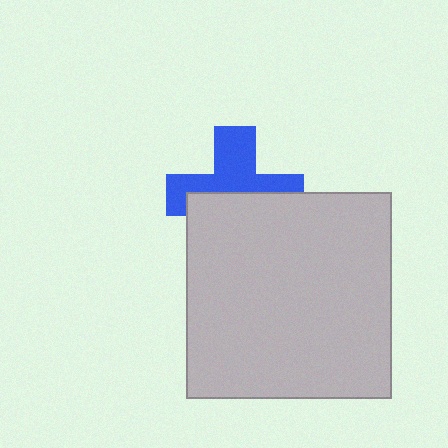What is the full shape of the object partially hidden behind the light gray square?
The partially hidden object is a blue cross.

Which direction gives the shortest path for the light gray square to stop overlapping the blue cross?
Moving down gives the shortest separation.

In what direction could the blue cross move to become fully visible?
The blue cross could move up. That would shift it out from behind the light gray square entirely.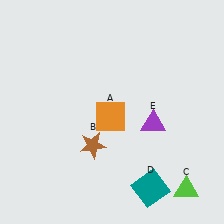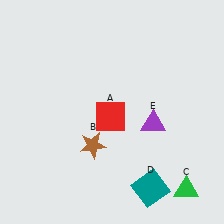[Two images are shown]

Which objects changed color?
A changed from orange to red. C changed from lime to green.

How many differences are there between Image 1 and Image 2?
There are 2 differences between the two images.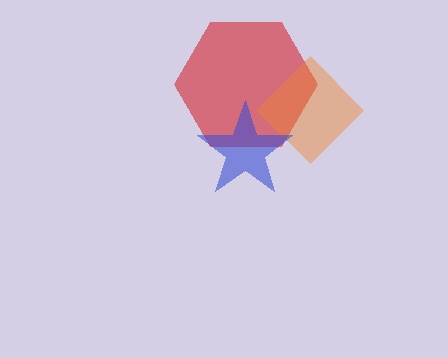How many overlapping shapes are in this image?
There are 3 overlapping shapes in the image.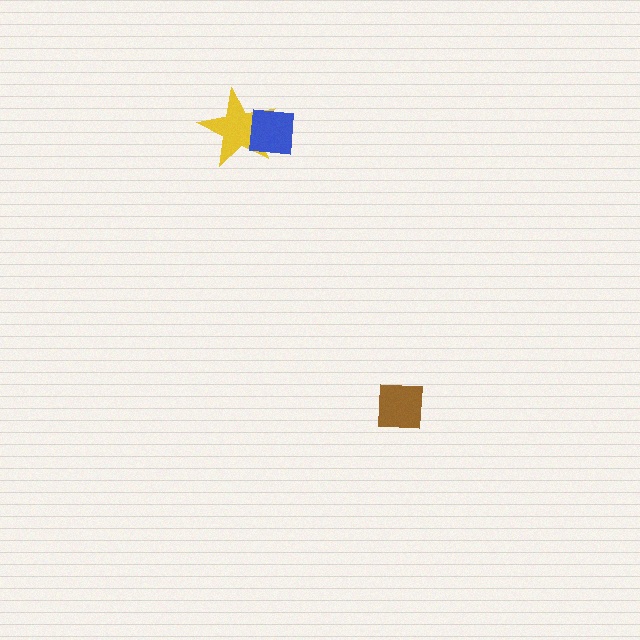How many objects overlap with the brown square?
0 objects overlap with the brown square.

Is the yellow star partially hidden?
Yes, it is partially covered by another shape.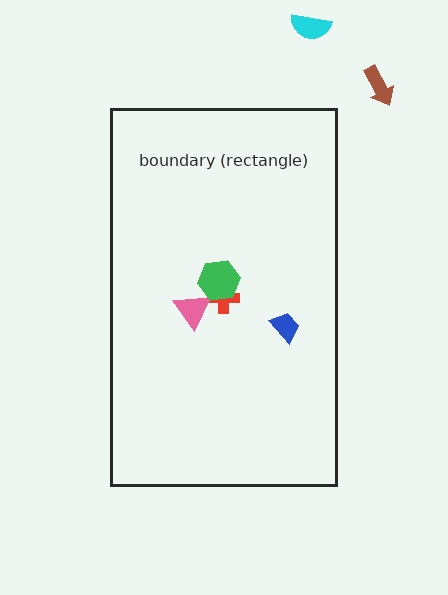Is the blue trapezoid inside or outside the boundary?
Inside.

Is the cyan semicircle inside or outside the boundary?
Outside.